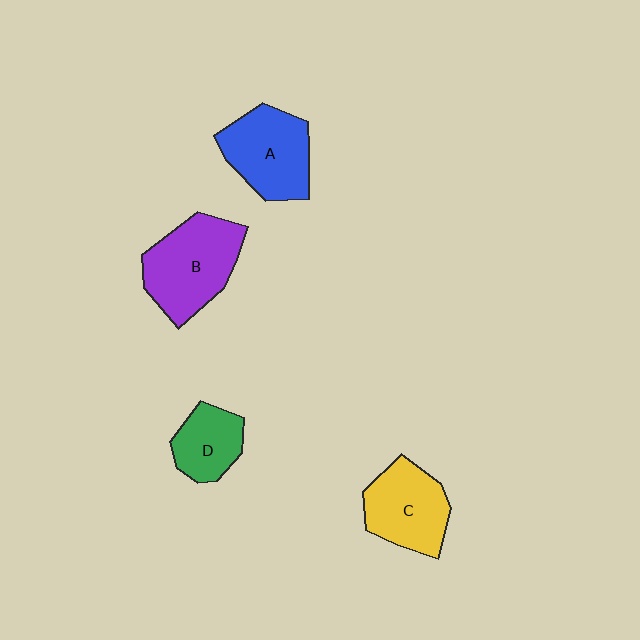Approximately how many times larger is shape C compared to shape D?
Approximately 1.4 times.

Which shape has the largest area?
Shape B (purple).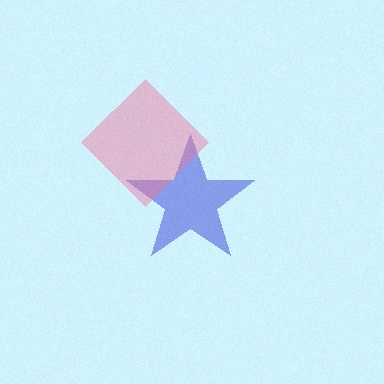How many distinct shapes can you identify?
There are 2 distinct shapes: a blue star, a pink diamond.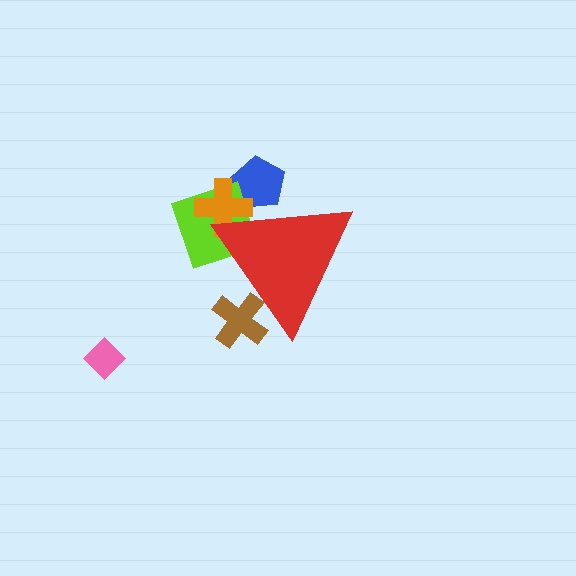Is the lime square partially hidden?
Yes, the lime square is partially hidden behind the red triangle.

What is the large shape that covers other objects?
A red triangle.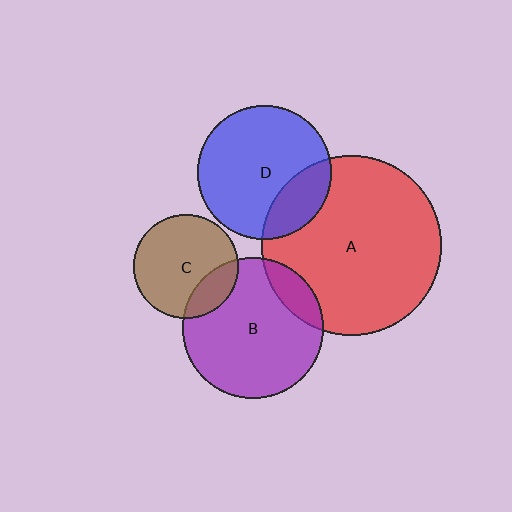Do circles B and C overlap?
Yes.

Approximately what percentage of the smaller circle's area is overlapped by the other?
Approximately 20%.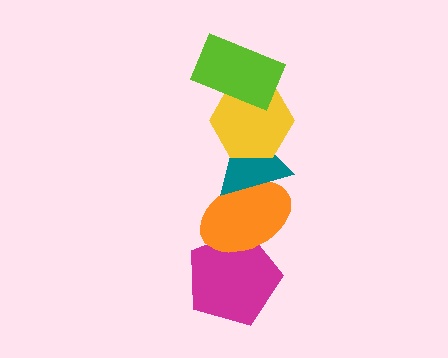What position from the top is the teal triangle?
The teal triangle is 3rd from the top.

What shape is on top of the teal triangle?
The yellow hexagon is on top of the teal triangle.